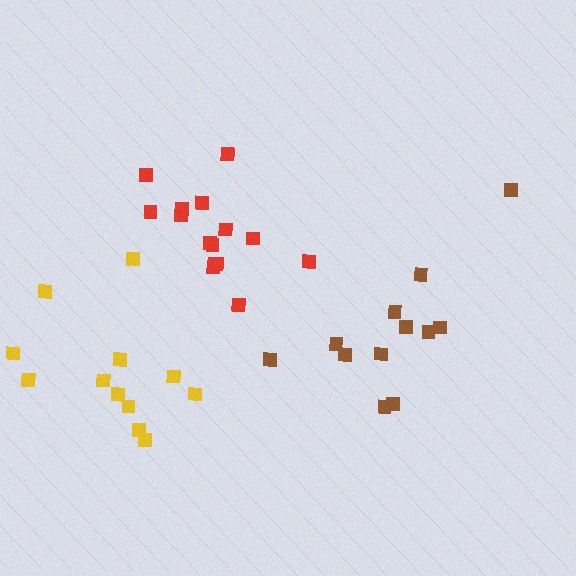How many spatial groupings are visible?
There are 3 spatial groupings.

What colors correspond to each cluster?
The clusters are colored: red, brown, yellow.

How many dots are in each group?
Group 1: 15 dots, Group 2: 12 dots, Group 3: 12 dots (39 total).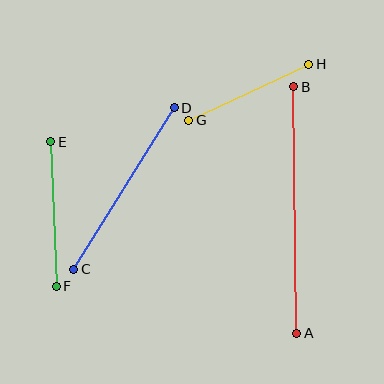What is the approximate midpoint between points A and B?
The midpoint is at approximately (295, 210) pixels.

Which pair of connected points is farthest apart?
Points A and B are farthest apart.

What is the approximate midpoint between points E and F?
The midpoint is at approximately (53, 214) pixels.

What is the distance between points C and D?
The distance is approximately 190 pixels.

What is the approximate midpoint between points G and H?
The midpoint is at approximately (249, 92) pixels.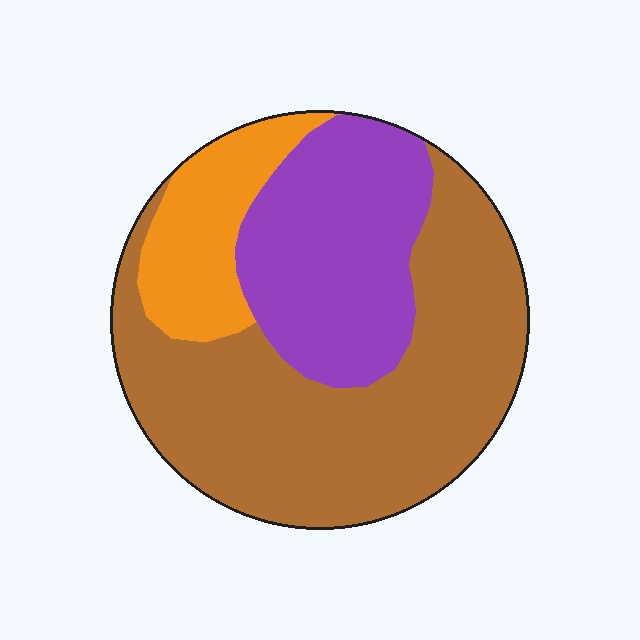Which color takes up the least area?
Orange, at roughly 15%.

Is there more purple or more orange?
Purple.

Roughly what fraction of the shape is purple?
Purple covers about 30% of the shape.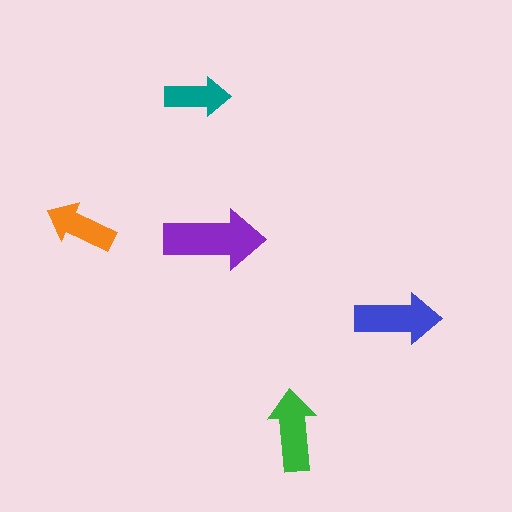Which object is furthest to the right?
The blue arrow is rightmost.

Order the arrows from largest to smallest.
the purple one, the blue one, the green one, the orange one, the teal one.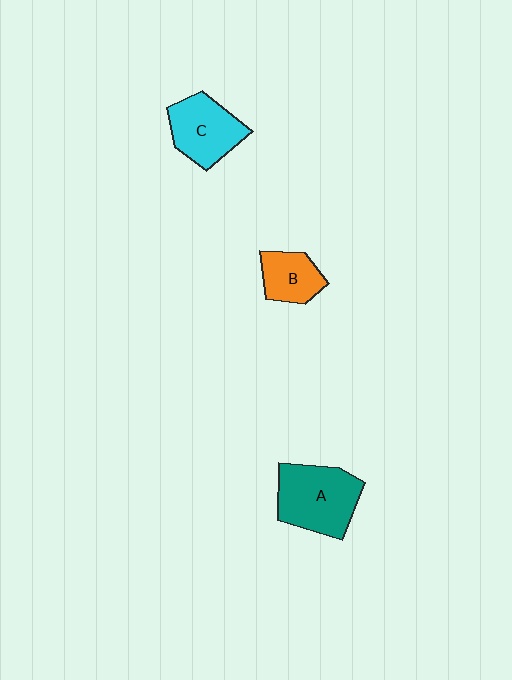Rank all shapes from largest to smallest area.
From largest to smallest: A (teal), C (cyan), B (orange).